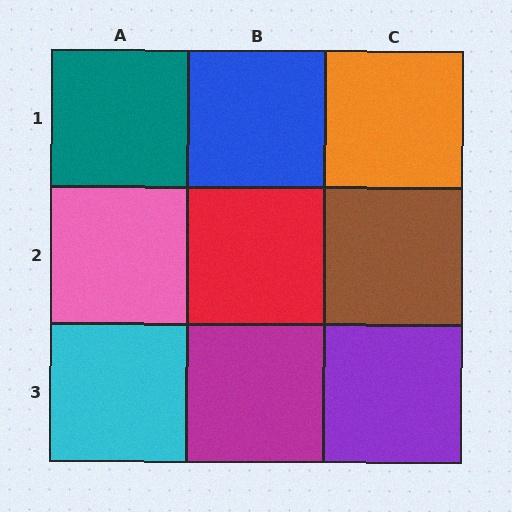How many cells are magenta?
1 cell is magenta.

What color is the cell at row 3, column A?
Cyan.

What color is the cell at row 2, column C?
Brown.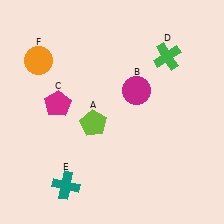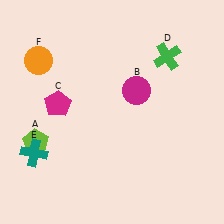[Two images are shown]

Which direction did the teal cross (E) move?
The teal cross (E) moved up.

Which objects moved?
The objects that moved are: the lime pentagon (A), the teal cross (E).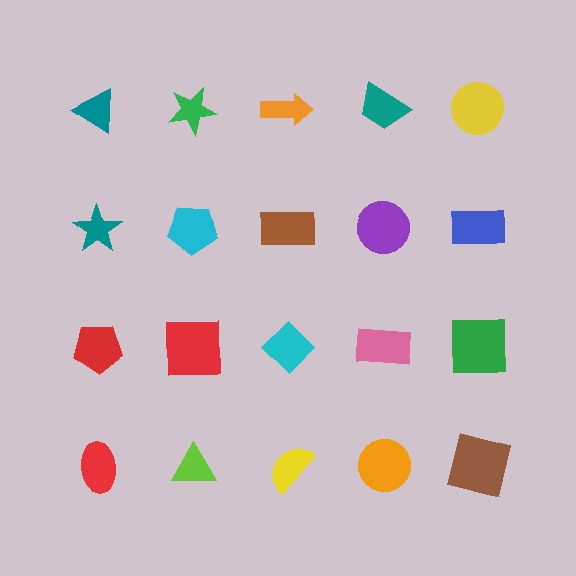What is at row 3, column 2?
A red square.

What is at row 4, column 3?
A yellow semicircle.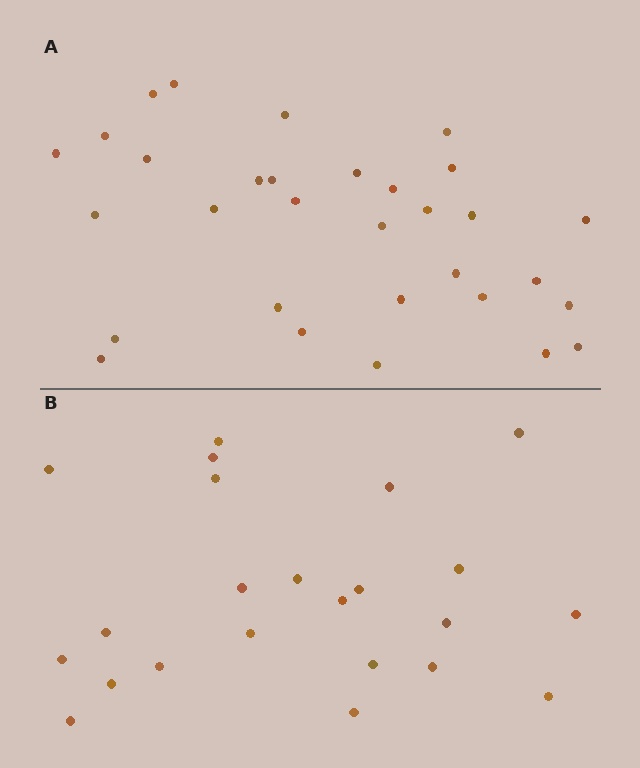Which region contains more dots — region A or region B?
Region A (the top region) has more dots.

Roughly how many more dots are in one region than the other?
Region A has roughly 8 or so more dots than region B.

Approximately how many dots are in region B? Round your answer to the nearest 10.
About 20 dots. (The exact count is 23, which rounds to 20.)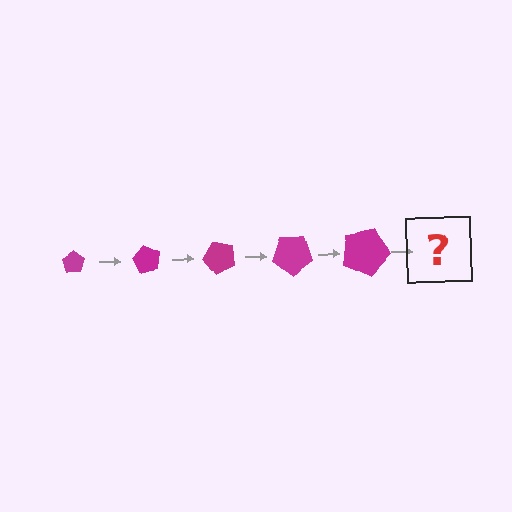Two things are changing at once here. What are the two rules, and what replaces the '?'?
The two rules are that the pentagon grows larger each step and it rotates 60 degrees each step. The '?' should be a pentagon, larger than the previous one and rotated 300 degrees from the start.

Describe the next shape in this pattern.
It should be a pentagon, larger than the previous one and rotated 300 degrees from the start.